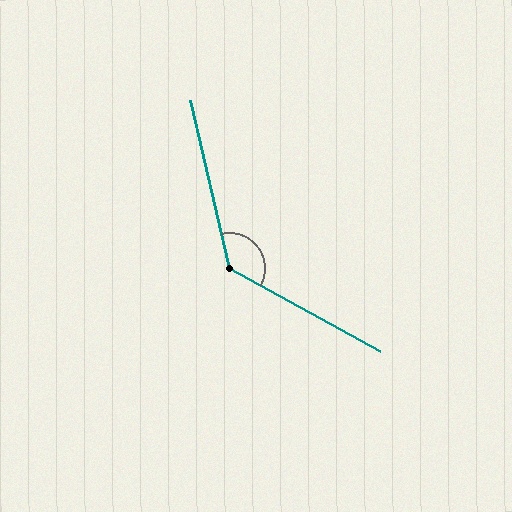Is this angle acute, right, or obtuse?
It is obtuse.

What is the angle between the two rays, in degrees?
Approximately 132 degrees.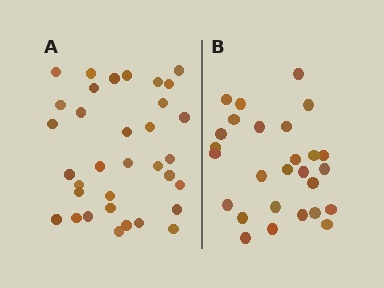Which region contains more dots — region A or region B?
Region A (the left region) has more dots.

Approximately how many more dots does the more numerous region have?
Region A has roughly 8 or so more dots than region B.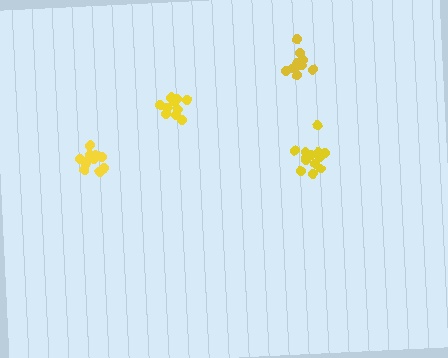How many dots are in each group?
Group 1: 11 dots, Group 2: 11 dots, Group 3: 11 dots, Group 4: 13 dots (46 total).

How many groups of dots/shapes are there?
There are 4 groups.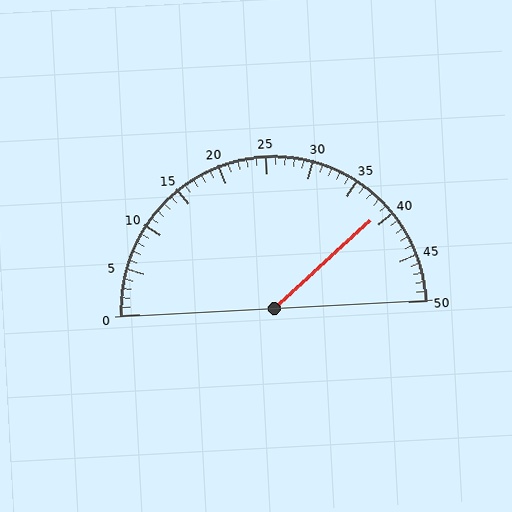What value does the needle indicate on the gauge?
The needle indicates approximately 39.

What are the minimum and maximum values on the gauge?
The gauge ranges from 0 to 50.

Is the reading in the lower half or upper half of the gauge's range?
The reading is in the upper half of the range (0 to 50).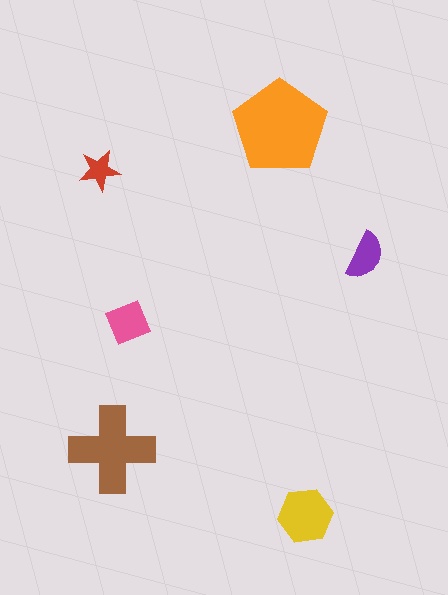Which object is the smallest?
The red star.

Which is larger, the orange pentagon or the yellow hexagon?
The orange pentagon.